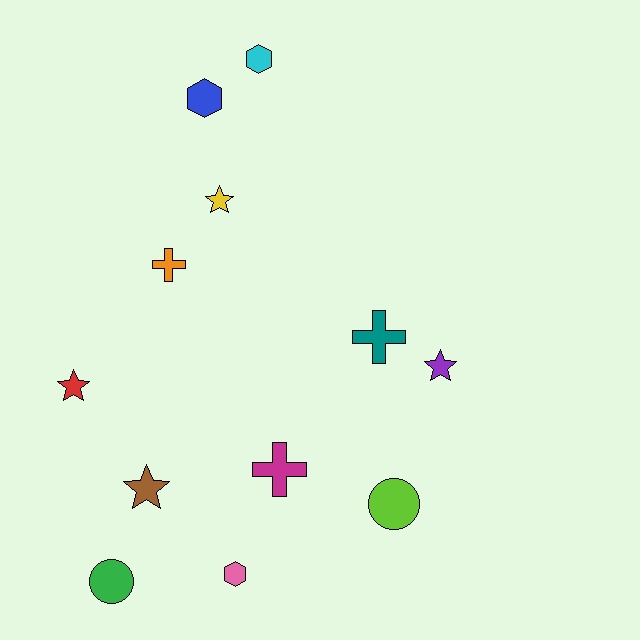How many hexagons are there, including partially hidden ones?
There are 3 hexagons.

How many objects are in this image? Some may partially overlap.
There are 12 objects.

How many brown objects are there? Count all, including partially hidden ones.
There is 1 brown object.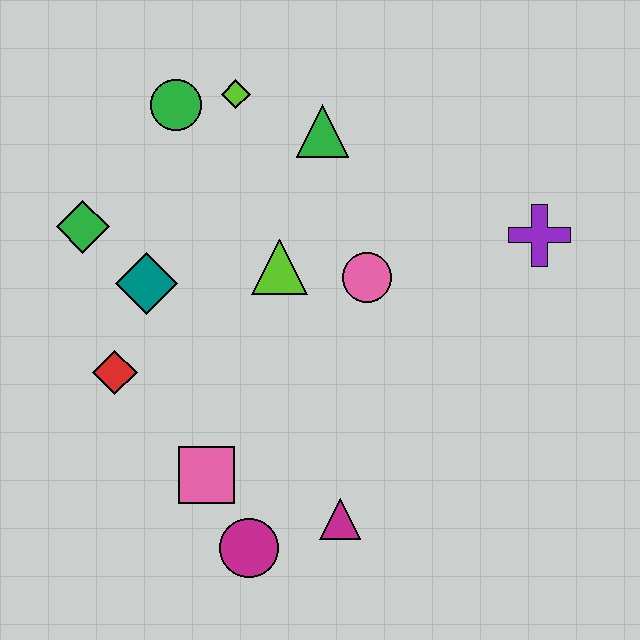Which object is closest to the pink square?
The magenta circle is closest to the pink square.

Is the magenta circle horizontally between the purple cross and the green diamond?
Yes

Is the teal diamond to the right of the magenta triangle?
No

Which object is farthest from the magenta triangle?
The green circle is farthest from the magenta triangle.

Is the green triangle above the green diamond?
Yes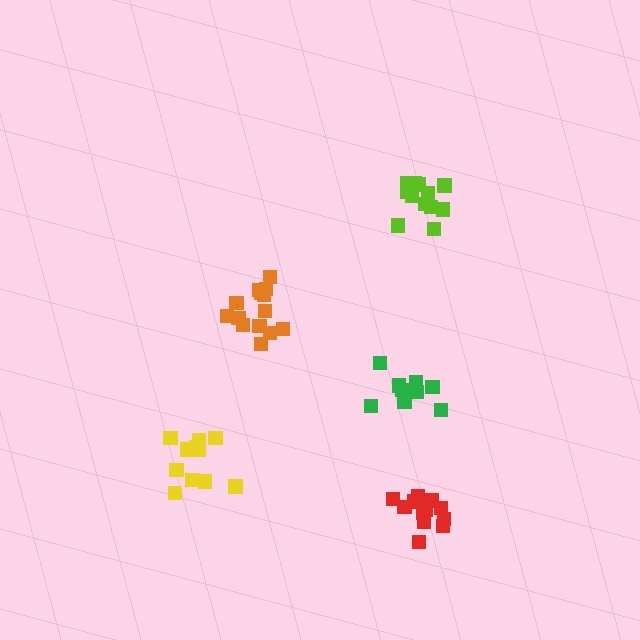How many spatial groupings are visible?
There are 5 spatial groupings.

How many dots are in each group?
Group 1: 14 dots, Group 2: 13 dots, Group 3: 12 dots, Group 4: 9 dots, Group 5: 12 dots (60 total).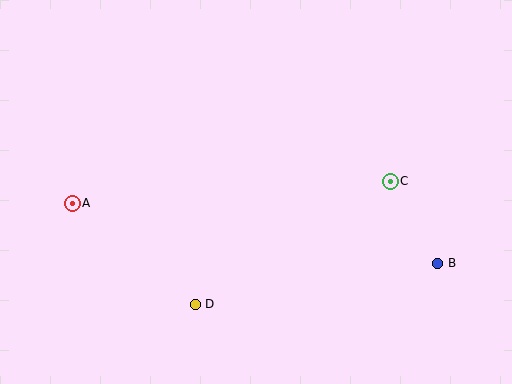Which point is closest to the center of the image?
Point D at (195, 304) is closest to the center.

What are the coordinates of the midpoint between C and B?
The midpoint between C and B is at (414, 222).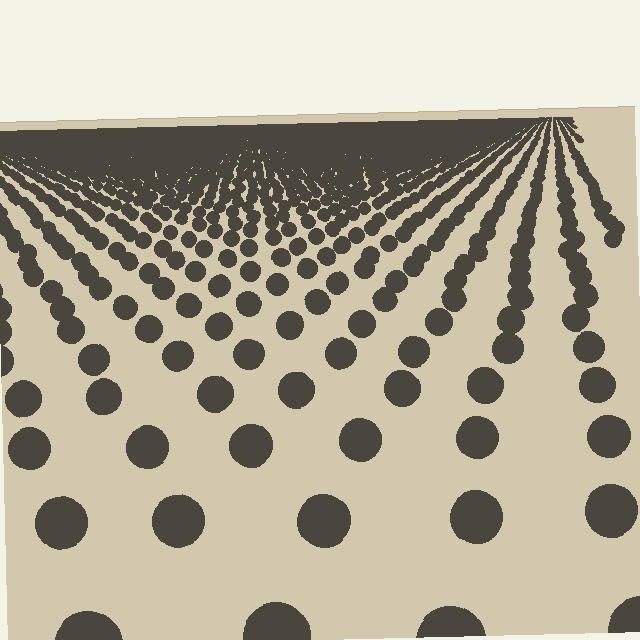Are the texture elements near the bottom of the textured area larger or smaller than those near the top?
Larger. Near the bottom, elements are closer to the viewer and appear at a bigger on-screen size.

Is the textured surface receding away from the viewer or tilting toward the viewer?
The surface is receding away from the viewer. Texture elements get smaller and denser toward the top.